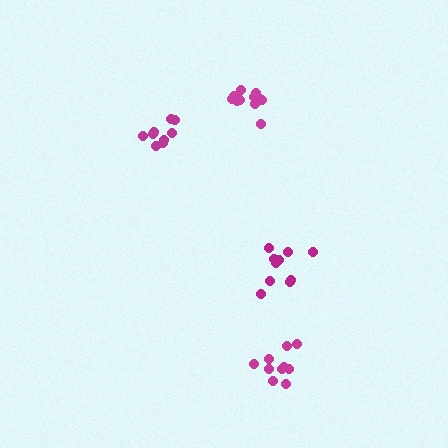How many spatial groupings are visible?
There are 4 spatial groupings.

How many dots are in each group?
Group 1: 9 dots, Group 2: 10 dots, Group 3: 10 dots, Group 4: 11 dots (40 total).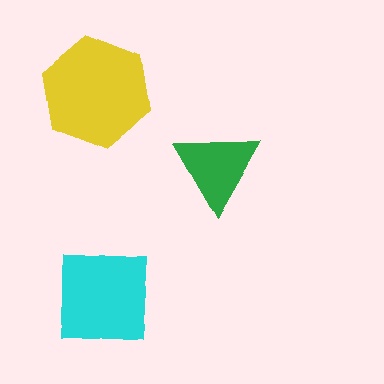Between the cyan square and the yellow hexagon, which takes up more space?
The yellow hexagon.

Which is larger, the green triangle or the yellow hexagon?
The yellow hexagon.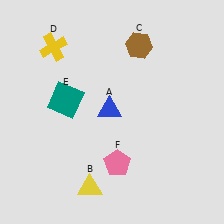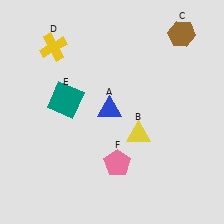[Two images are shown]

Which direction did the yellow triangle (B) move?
The yellow triangle (B) moved up.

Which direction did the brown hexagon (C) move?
The brown hexagon (C) moved right.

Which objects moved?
The objects that moved are: the yellow triangle (B), the brown hexagon (C).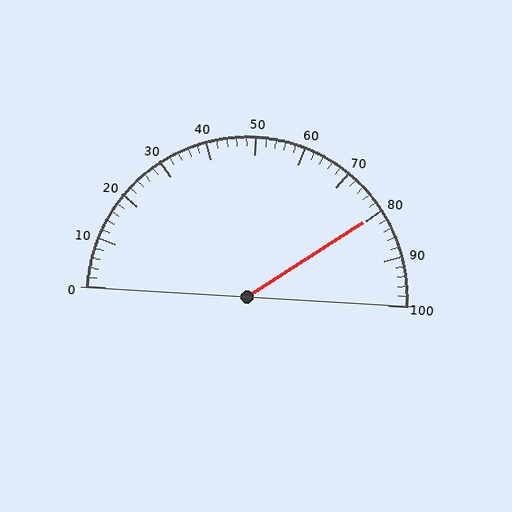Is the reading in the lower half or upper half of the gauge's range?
The reading is in the upper half of the range (0 to 100).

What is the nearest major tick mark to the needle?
The nearest major tick mark is 80.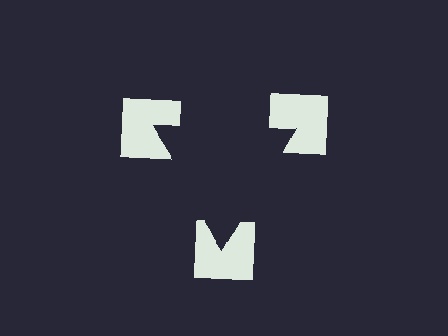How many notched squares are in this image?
There are 3 — one at each vertex of the illusory triangle.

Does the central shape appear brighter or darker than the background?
It typically appears slightly darker than the background, even though no actual brightness change is drawn.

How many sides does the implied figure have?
3 sides.